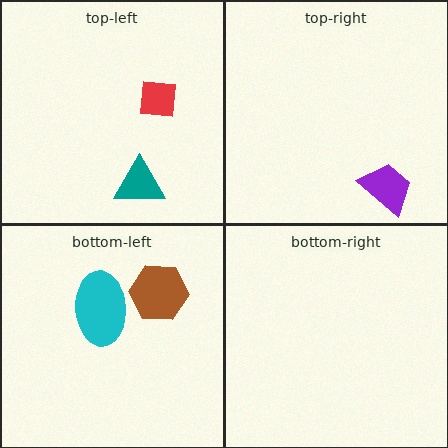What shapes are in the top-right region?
The purple trapezoid.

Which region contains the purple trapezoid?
The top-right region.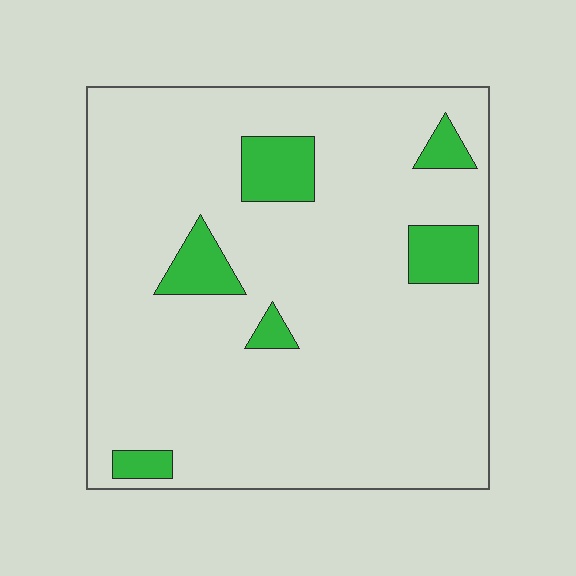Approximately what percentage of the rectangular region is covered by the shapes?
Approximately 10%.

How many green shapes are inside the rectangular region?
6.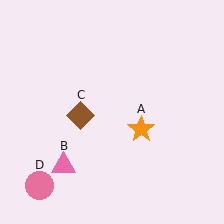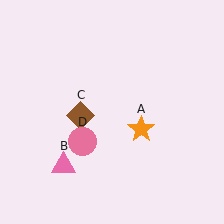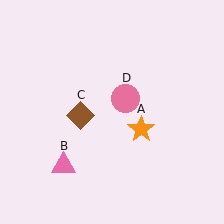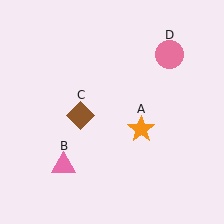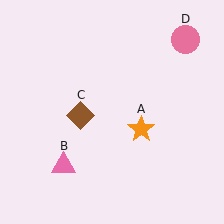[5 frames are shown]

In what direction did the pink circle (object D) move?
The pink circle (object D) moved up and to the right.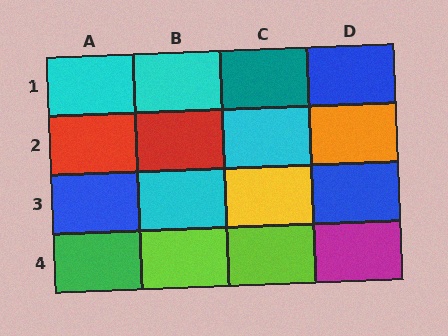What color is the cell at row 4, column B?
Lime.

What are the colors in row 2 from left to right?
Red, red, cyan, orange.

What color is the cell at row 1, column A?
Cyan.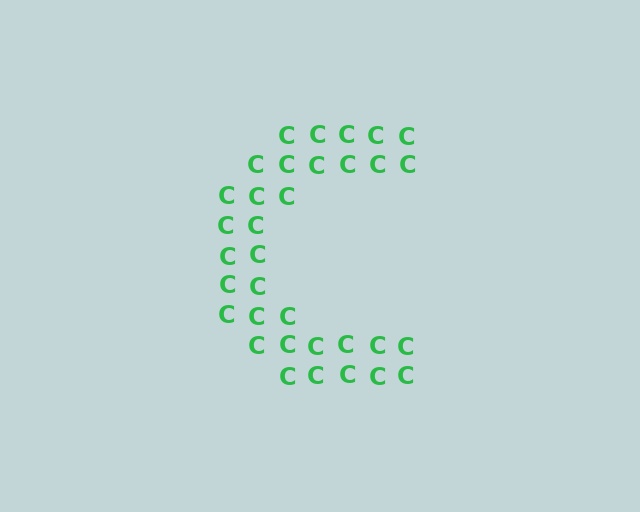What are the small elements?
The small elements are letter C's.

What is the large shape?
The large shape is the letter C.